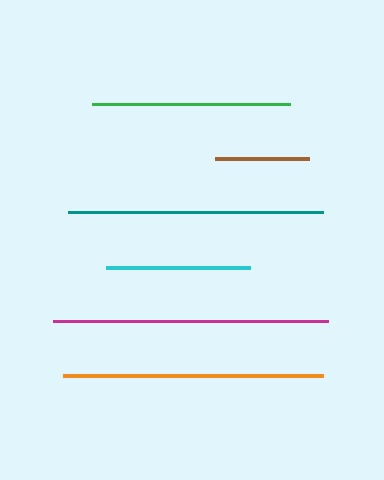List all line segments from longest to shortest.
From longest to shortest: magenta, orange, teal, green, cyan, brown.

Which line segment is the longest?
The magenta line is the longest at approximately 275 pixels.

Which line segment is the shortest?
The brown line is the shortest at approximately 95 pixels.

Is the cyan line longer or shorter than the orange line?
The orange line is longer than the cyan line.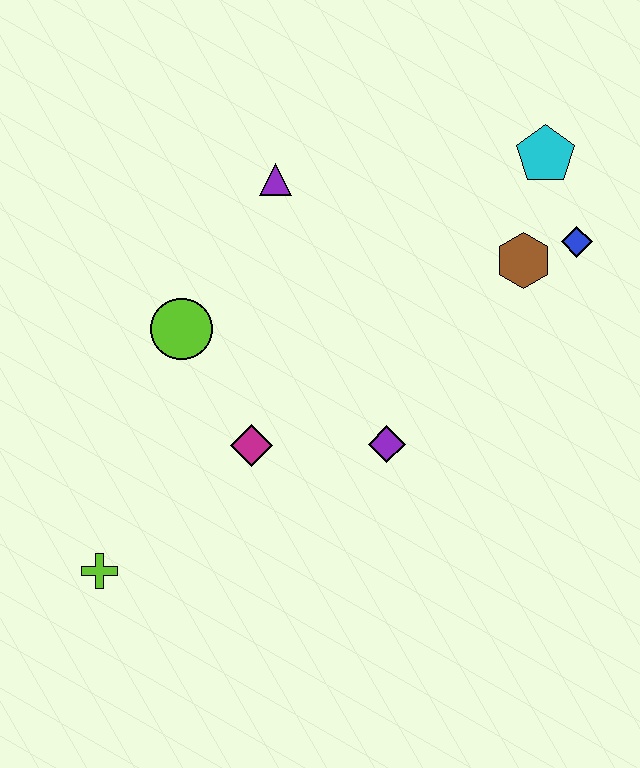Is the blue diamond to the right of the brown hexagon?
Yes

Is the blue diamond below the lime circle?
No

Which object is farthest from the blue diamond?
The lime cross is farthest from the blue diamond.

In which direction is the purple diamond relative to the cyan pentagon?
The purple diamond is below the cyan pentagon.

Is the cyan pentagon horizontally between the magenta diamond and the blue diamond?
Yes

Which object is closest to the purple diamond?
The magenta diamond is closest to the purple diamond.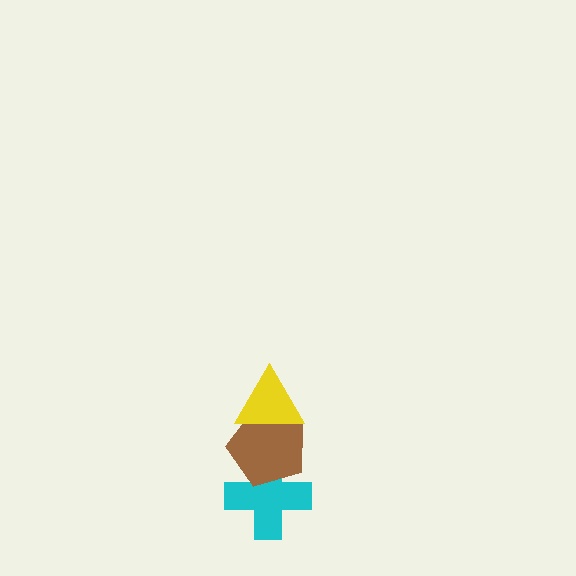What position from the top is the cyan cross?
The cyan cross is 3rd from the top.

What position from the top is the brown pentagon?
The brown pentagon is 2nd from the top.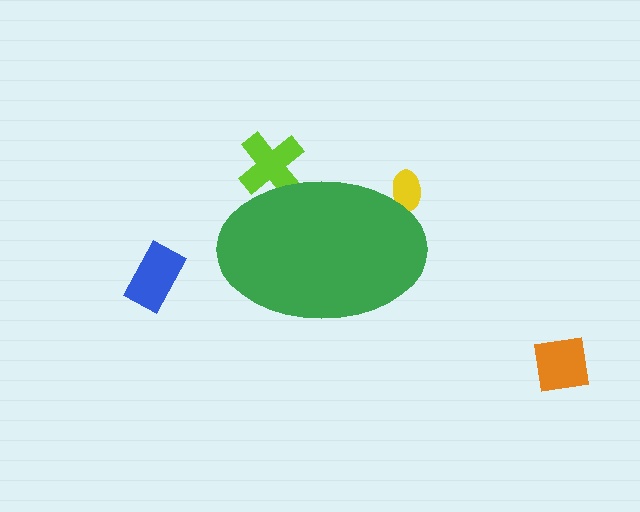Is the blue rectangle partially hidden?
No, the blue rectangle is fully visible.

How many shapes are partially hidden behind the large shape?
2 shapes are partially hidden.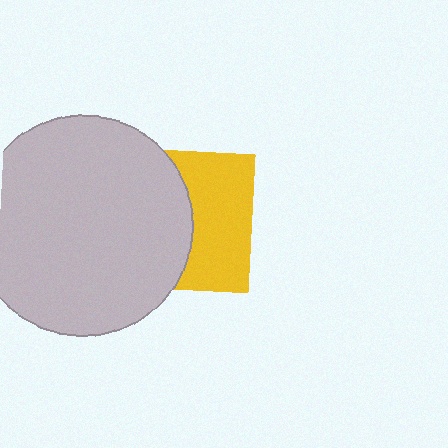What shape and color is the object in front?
The object in front is a light gray circle.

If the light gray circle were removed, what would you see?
You would see the complete yellow square.